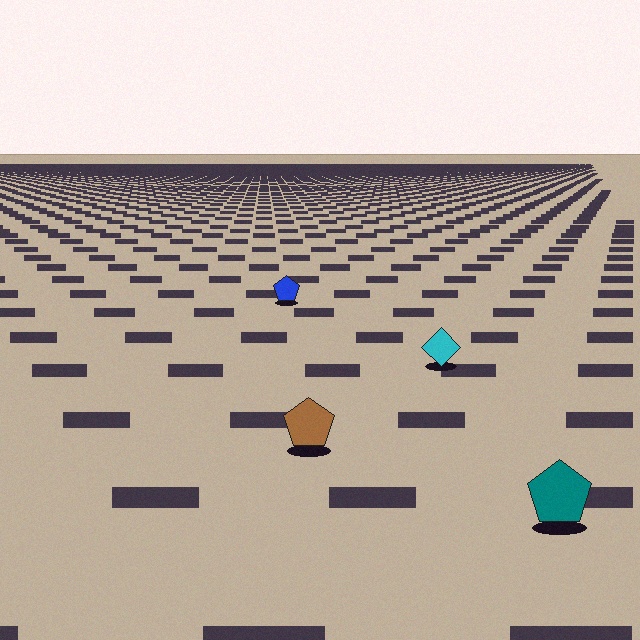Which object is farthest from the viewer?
The blue pentagon is farthest from the viewer. It appears smaller and the ground texture around it is denser.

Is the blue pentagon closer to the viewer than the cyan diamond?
No. The cyan diamond is closer — you can tell from the texture gradient: the ground texture is coarser near it.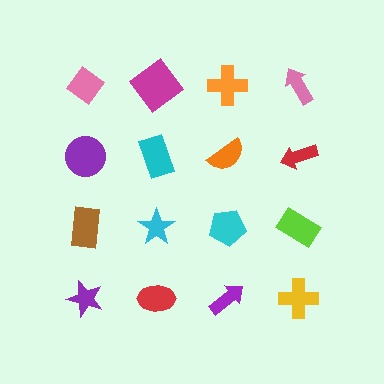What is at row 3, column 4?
A lime rectangle.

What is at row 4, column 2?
A red ellipse.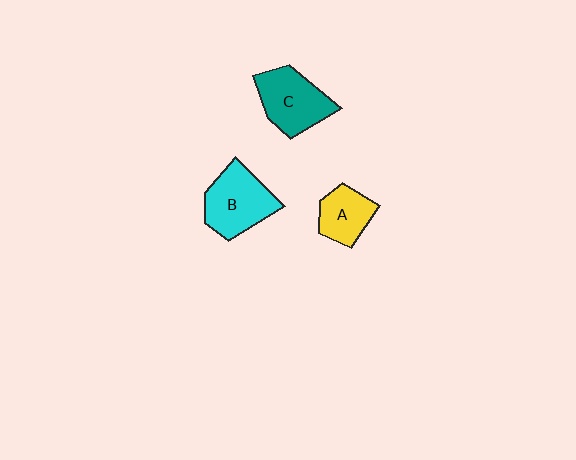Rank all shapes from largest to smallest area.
From largest to smallest: B (cyan), C (teal), A (yellow).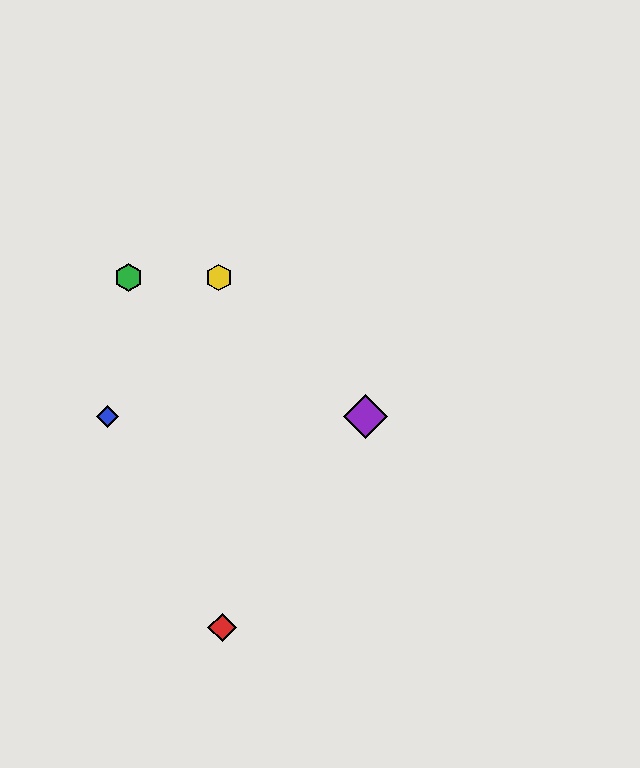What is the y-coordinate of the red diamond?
The red diamond is at y≈627.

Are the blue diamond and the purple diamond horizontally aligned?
Yes, both are at y≈417.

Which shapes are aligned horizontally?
The blue diamond, the purple diamond are aligned horizontally.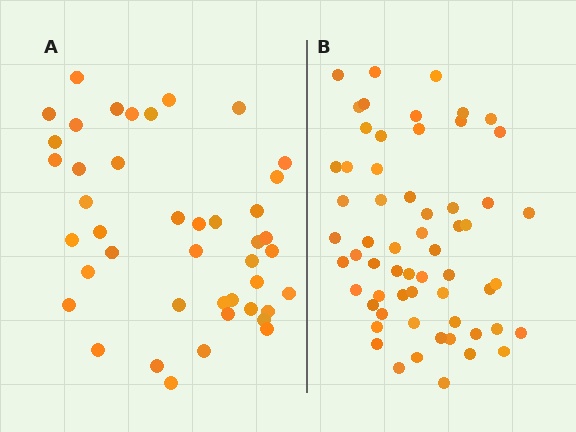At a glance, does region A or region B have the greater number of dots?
Region B (the right region) has more dots.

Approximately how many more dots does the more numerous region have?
Region B has approximately 15 more dots than region A.